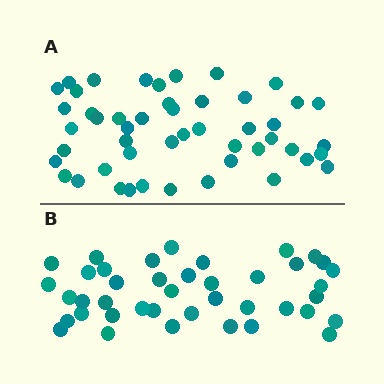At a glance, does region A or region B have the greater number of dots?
Region A (the top region) has more dots.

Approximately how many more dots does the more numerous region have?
Region A has roughly 8 or so more dots than region B.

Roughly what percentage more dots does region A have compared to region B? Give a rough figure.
About 20% more.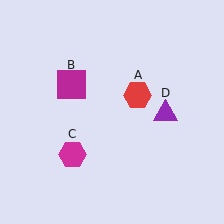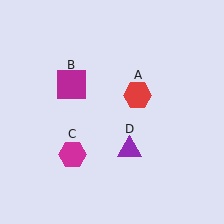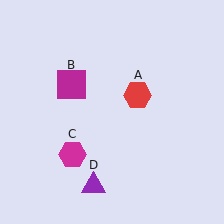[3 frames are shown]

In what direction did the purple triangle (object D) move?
The purple triangle (object D) moved down and to the left.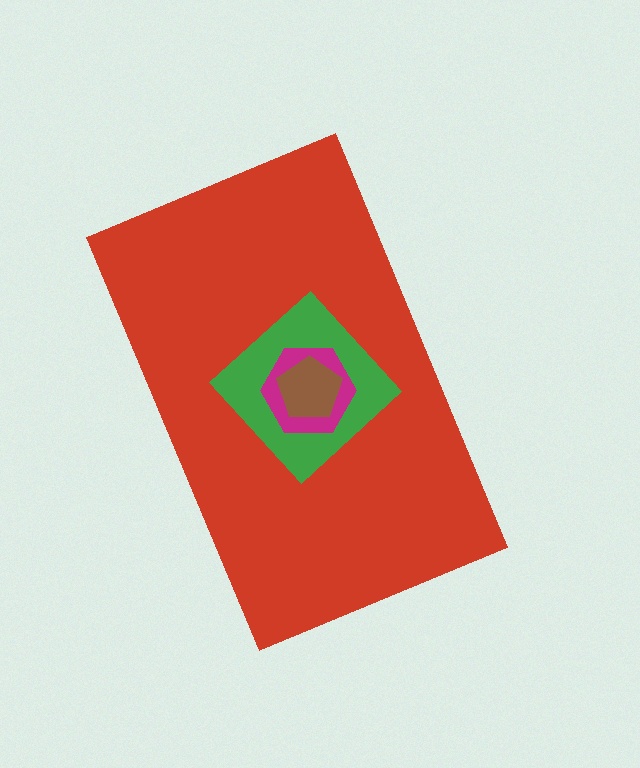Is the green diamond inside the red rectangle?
Yes.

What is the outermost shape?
The red rectangle.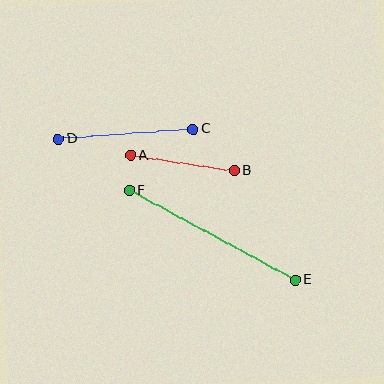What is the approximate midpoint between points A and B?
The midpoint is at approximately (182, 163) pixels.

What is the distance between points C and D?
The distance is approximately 135 pixels.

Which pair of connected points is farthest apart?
Points E and F are farthest apart.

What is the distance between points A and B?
The distance is approximately 105 pixels.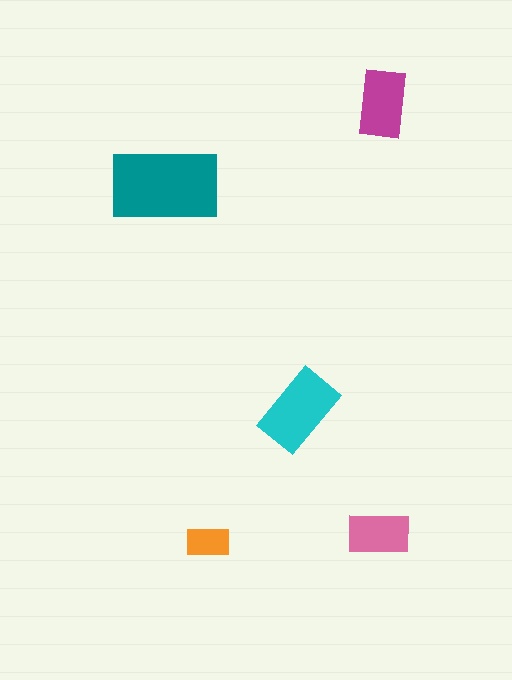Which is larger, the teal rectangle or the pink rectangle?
The teal one.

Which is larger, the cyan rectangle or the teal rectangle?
The teal one.